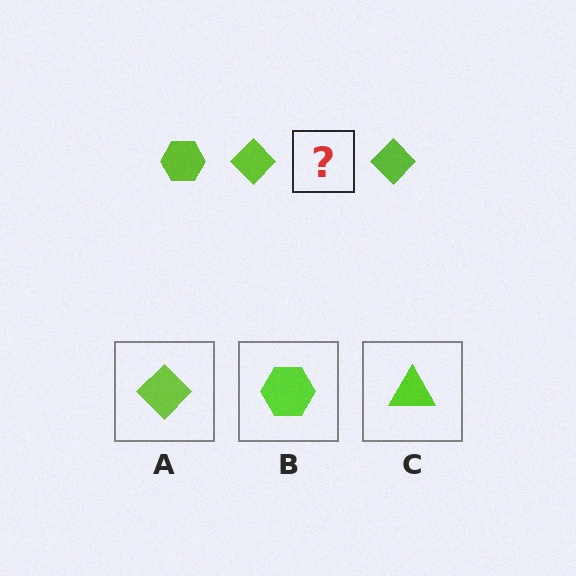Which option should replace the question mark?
Option B.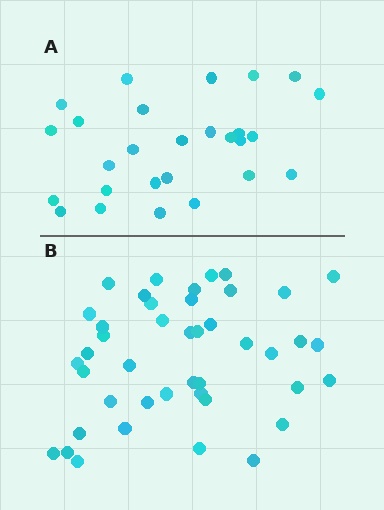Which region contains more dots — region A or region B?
Region B (the bottom region) has more dots.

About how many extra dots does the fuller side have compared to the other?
Region B has approximately 15 more dots than region A.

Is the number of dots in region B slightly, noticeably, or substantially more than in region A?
Region B has substantially more. The ratio is roughly 1.6 to 1.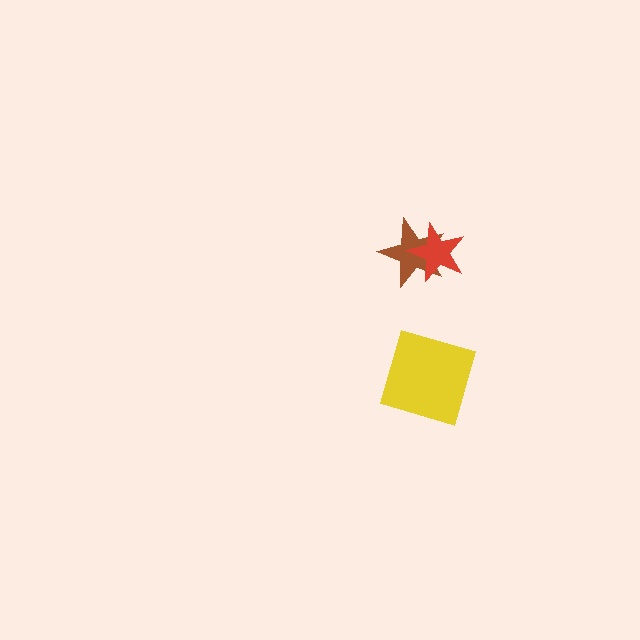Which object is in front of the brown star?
The red star is in front of the brown star.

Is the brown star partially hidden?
Yes, it is partially covered by another shape.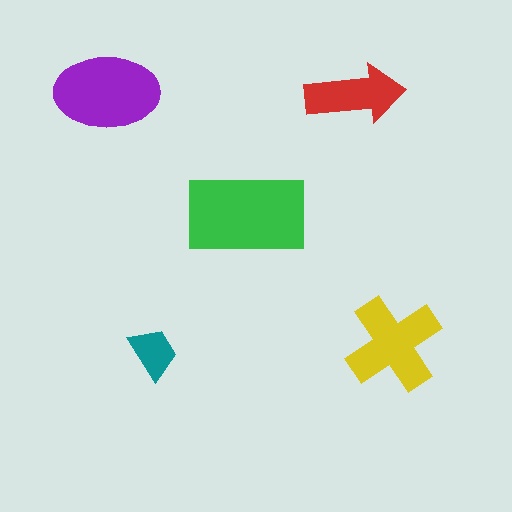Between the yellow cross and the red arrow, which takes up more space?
The yellow cross.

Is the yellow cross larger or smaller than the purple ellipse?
Smaller.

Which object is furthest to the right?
The yellow cross is rightmost.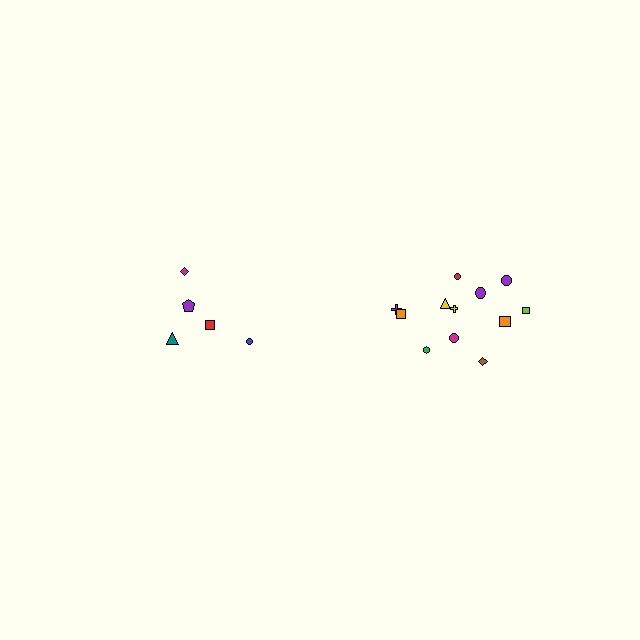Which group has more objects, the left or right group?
The right group.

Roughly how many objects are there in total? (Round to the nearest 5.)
Roughly 15 objects in total.